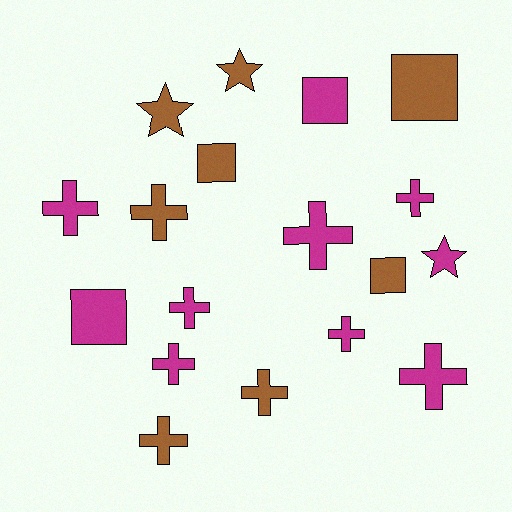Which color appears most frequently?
Magenta, with 10 objects.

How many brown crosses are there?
There are 3 brown crosses.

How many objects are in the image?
There are 18 objects.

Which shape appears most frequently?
Cross, with 10 objects.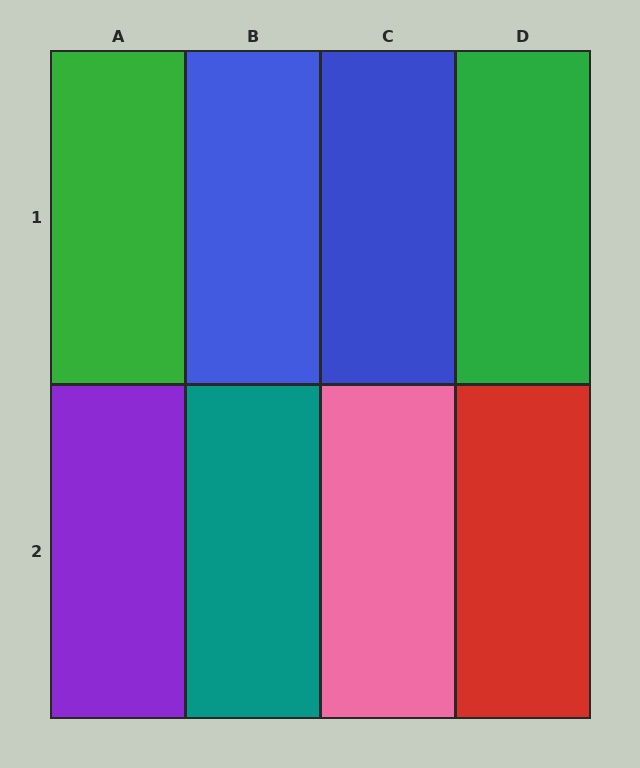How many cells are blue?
2 cells are blue.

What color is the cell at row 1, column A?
Green.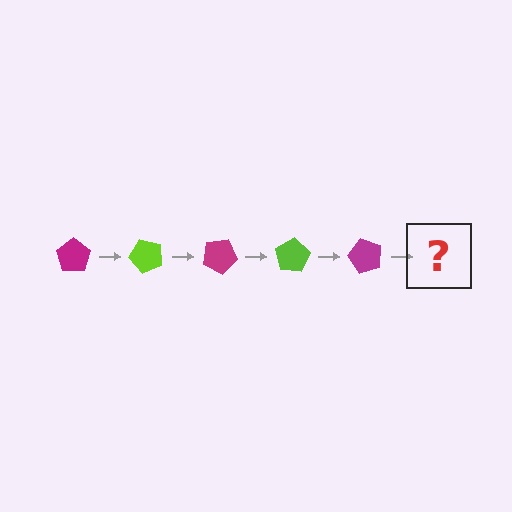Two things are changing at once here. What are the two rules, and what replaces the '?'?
The two rules are that it rotates 50 degrees each step and the color cycles through magenta and lime. The '?' should be a lime pentagon, rotated 250 degrees from the start.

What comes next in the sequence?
The next element should be a lime pentagon, rotated 250 degrees from the start.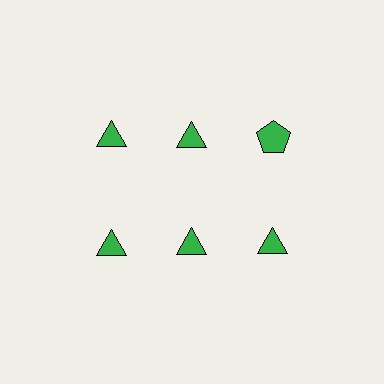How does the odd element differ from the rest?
It has a different shape: pentagon instead of triangle.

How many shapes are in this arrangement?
There are 6 shapes arranged in a grid pattern.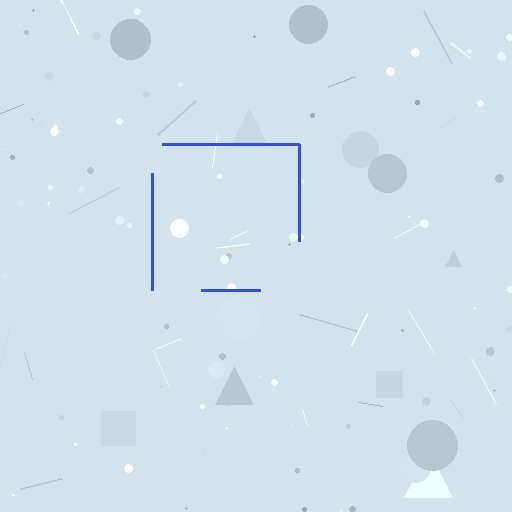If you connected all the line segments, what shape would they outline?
They would outline a square.